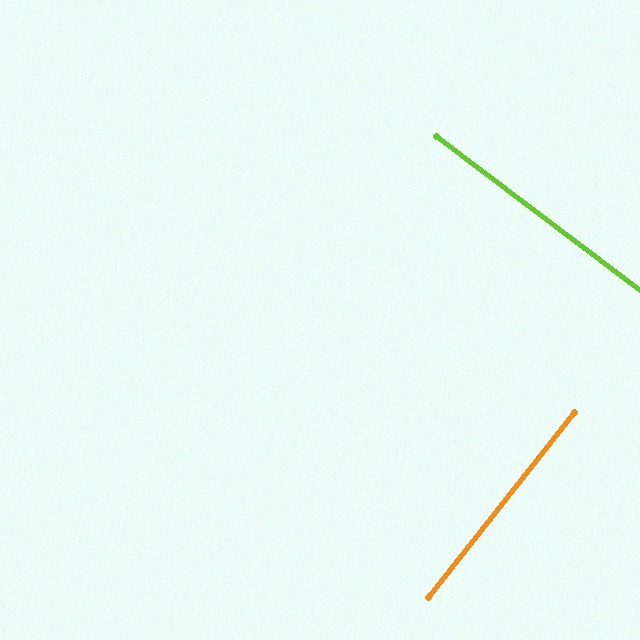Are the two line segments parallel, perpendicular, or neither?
Perpendicular — they meet at approximately 89°.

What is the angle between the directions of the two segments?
Approximately 89 degrees.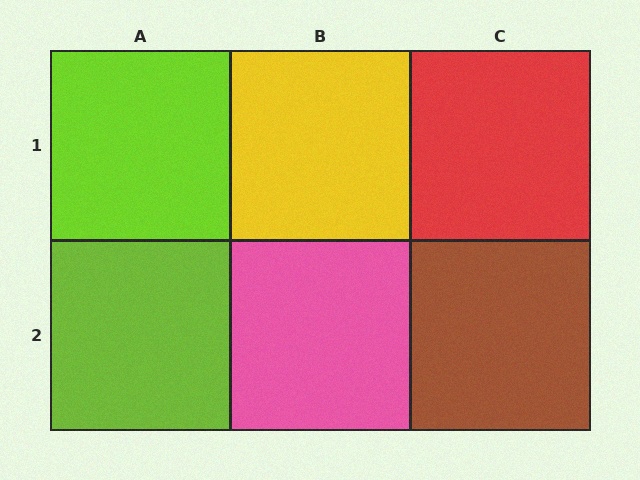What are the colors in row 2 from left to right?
Lime, pink, brown.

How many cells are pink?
1 cell is pink.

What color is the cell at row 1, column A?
Lime.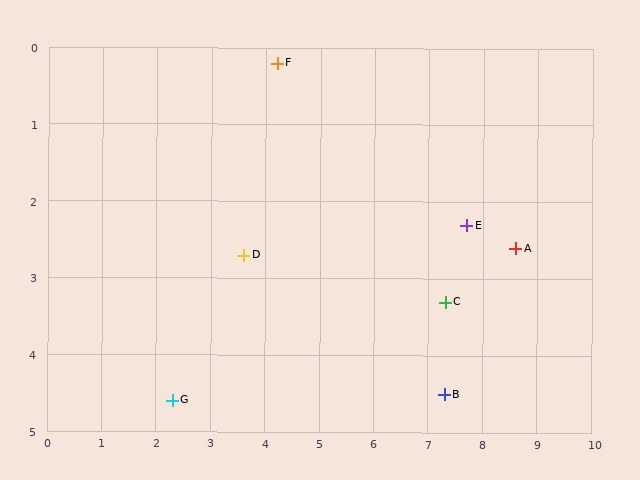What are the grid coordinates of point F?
Point F is at approximately (4.2, 0.2).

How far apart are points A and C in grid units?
Points A and C are about 1.5 grid units apart.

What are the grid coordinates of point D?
Point D is at approximately (3.6, 2.7).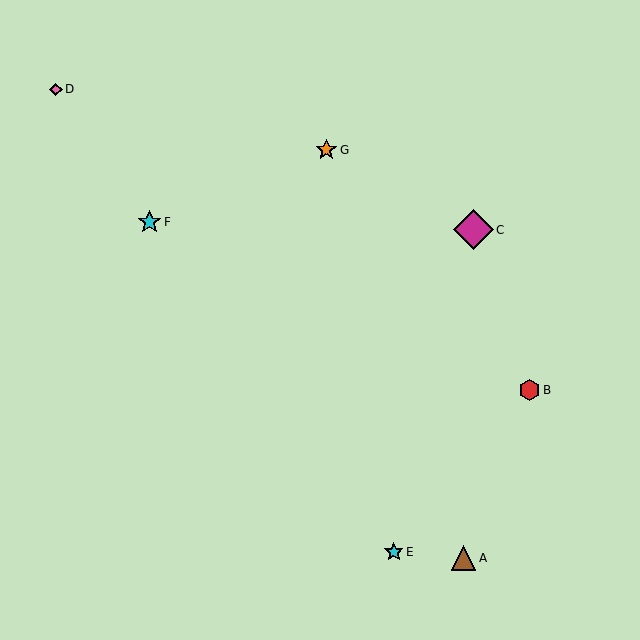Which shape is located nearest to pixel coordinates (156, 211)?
The cyan star (labeled F) at (150, 222) is nearest to that location.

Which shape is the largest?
The magenta diamond (labeled C) is the largest.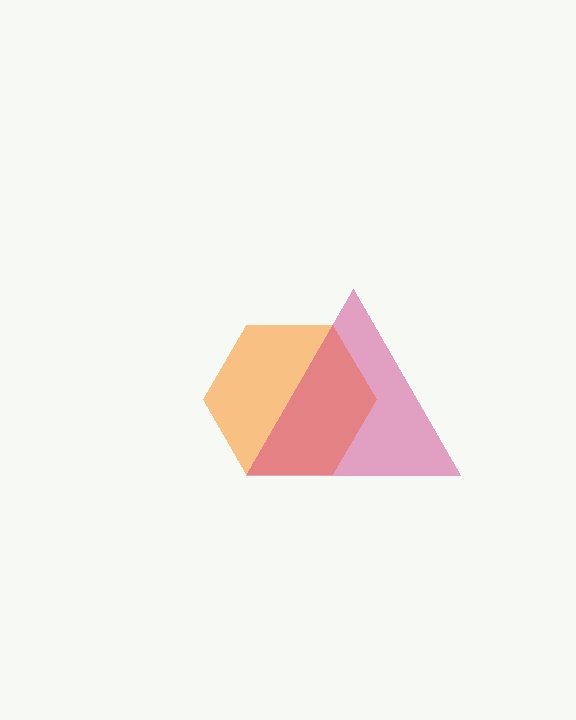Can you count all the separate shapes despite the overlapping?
Yes, there are 2 separate shapes.